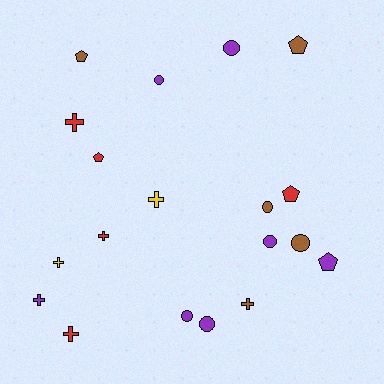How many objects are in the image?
There are 19 objects.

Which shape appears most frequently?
Cross, with 7 objects.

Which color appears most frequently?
Purple, with 7 objects.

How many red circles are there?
There are no red circles.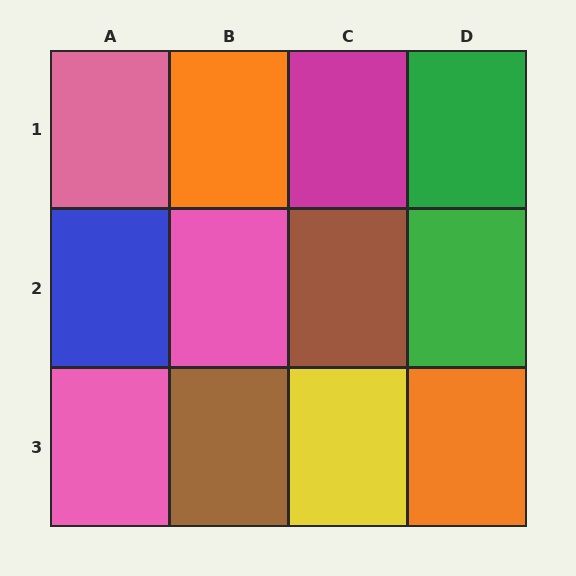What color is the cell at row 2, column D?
Green.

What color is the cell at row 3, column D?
Orange.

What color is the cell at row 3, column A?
Pink.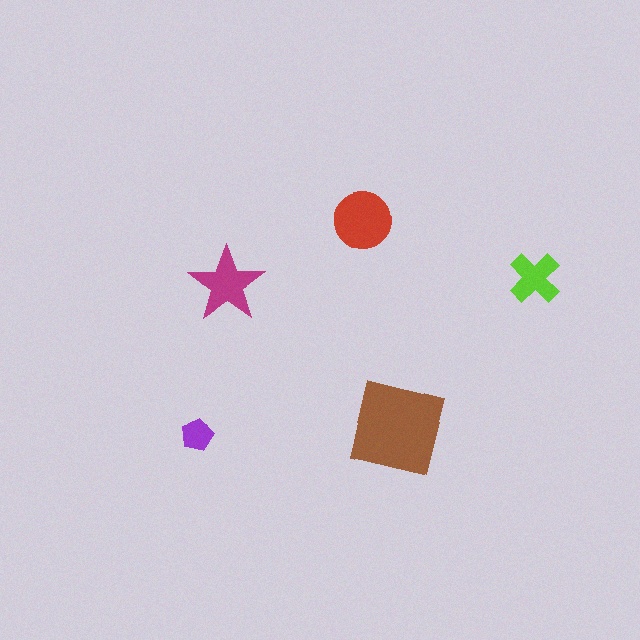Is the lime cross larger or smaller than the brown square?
Smaller.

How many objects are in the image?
There are 5 objects in the image.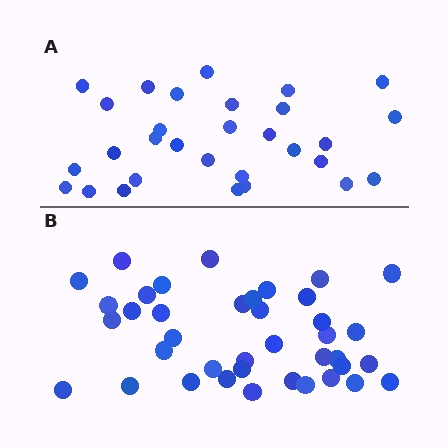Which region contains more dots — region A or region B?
Region B (the bottom region) has more dots.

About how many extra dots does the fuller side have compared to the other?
Region B has roughly 8 or so more dots than region A.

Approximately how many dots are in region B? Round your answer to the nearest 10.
About 40 dots. (The exact count is 39, which rounds to 40.)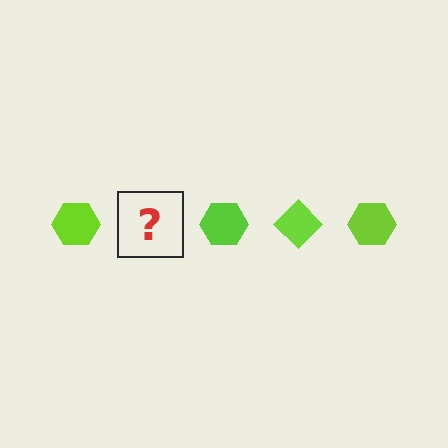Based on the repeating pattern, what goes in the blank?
The blank should be a lime diamond.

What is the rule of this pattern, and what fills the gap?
The rule is that the pattern cycles through hexagon, diamond shapes in lime. The gap should be filled with a lime diamond.